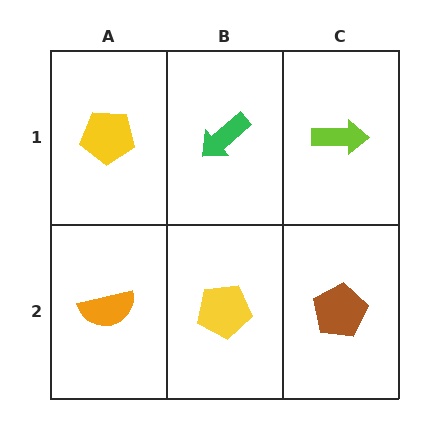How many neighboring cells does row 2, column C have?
2.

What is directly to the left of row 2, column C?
A yellow pentagon.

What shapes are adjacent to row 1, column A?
An orange semicircle (row 2, column A), a green arrow (row 1, column B).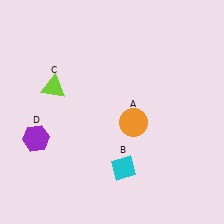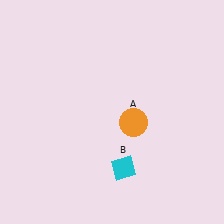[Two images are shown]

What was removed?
The purple hexagon (D), the lime triangle (C) were removed in Image 2.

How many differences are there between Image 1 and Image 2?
There are 2 differences between the two images.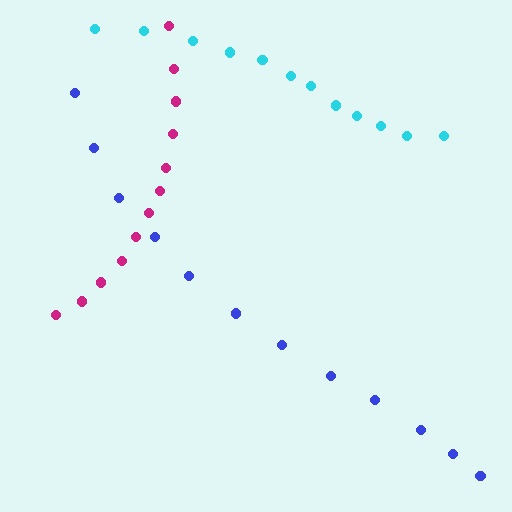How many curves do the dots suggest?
There are 3 distinct paths.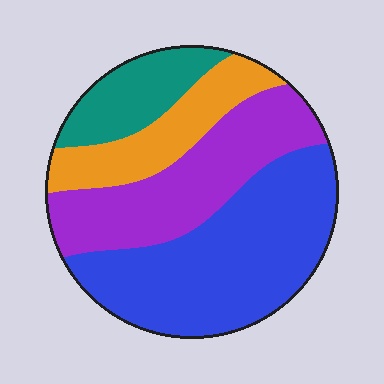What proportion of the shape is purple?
Purple covers around 30% of the shape.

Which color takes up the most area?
Blue, at roughly 40%.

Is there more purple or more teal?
Purple.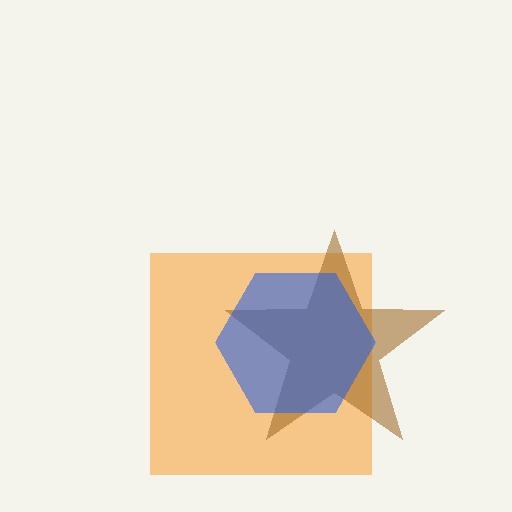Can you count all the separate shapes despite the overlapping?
Yes, there are 3 separate shapes.